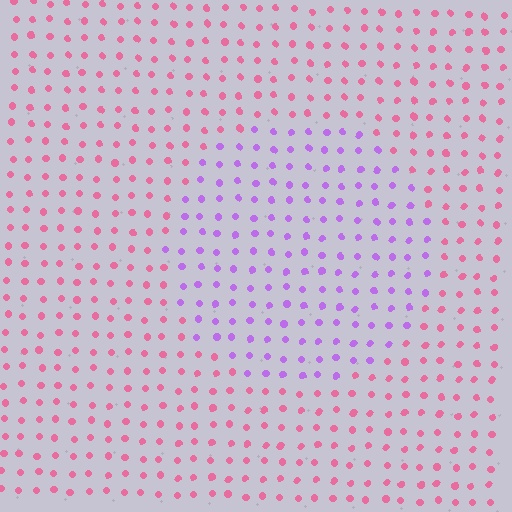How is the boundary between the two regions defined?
The boundary is defined purely by a slight shift in hue (about 57 degrees). Spacing, size, and orientation are identical on both sides.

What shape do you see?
I see a circle.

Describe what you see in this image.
The image is filled with small pink elements in a uniform arrangement. A circle-shaped region is visible where the elements are tinted to a slightly different hue, forming a subtle color boundary.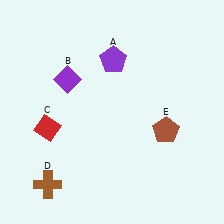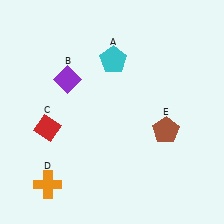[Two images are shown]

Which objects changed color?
A changed from purple to cyan. D changed from brown to orange.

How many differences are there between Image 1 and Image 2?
There are 2 differences between the two images.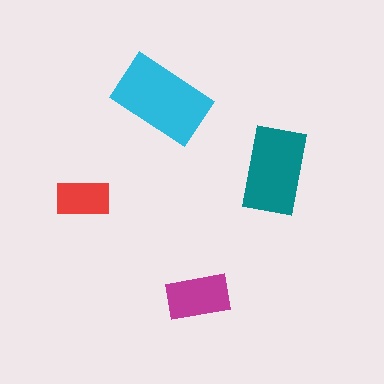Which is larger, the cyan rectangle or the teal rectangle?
The cyan one.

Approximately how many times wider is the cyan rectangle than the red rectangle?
About 2 times wider.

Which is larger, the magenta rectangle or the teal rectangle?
The teal one.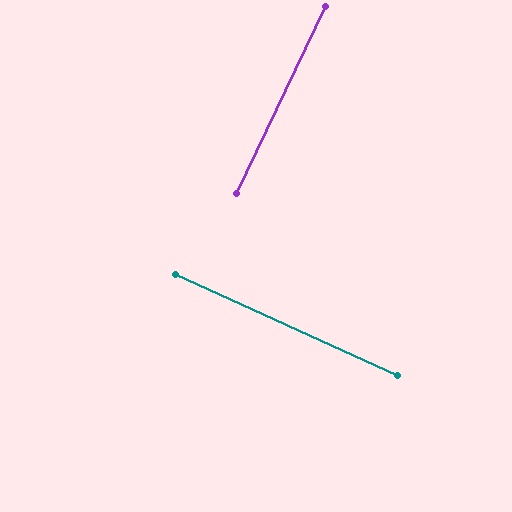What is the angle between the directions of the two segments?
Approximately 89 degrees.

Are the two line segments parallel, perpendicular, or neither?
Perpendicular — they meet at approximately 89°.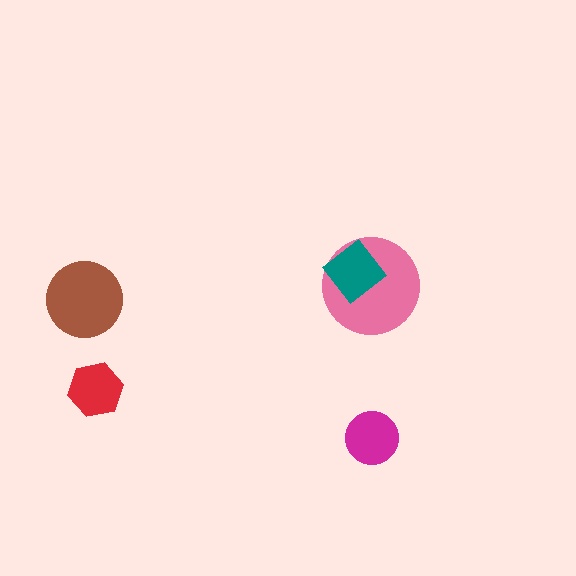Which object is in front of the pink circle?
The teal diamond is in front of the pink circle.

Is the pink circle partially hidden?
Yes, it is partially covered by another shape.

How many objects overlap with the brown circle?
0 objects overlap with the brown circle.